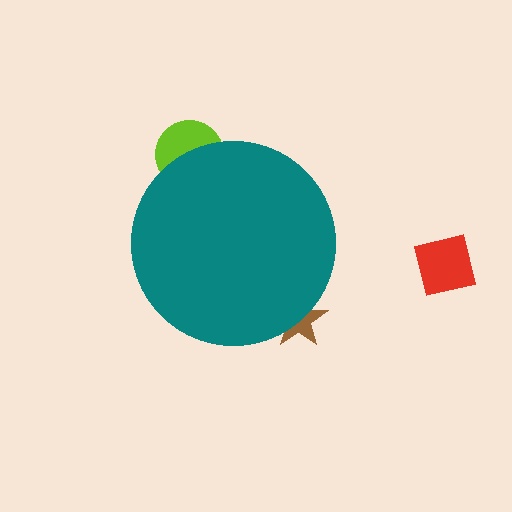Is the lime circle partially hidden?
Yes, the lime circle is partially hidden behind the teal circle.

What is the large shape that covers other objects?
A teal circle.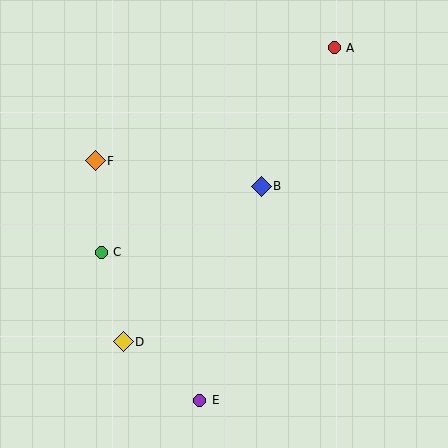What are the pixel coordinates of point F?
Point F is at (95, 161).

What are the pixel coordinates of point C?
Point C is at (101, 252).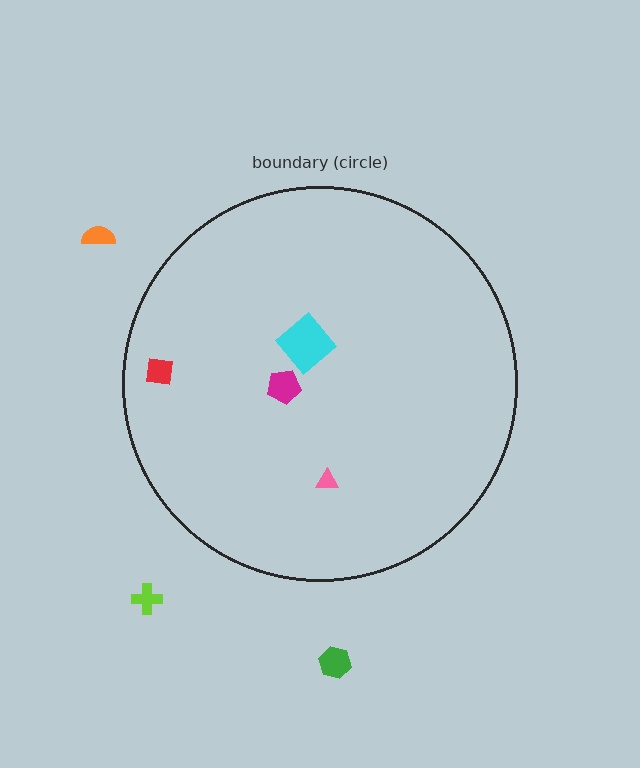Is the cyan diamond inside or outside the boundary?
Inside.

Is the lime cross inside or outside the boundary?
Outside.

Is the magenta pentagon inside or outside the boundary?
Inside.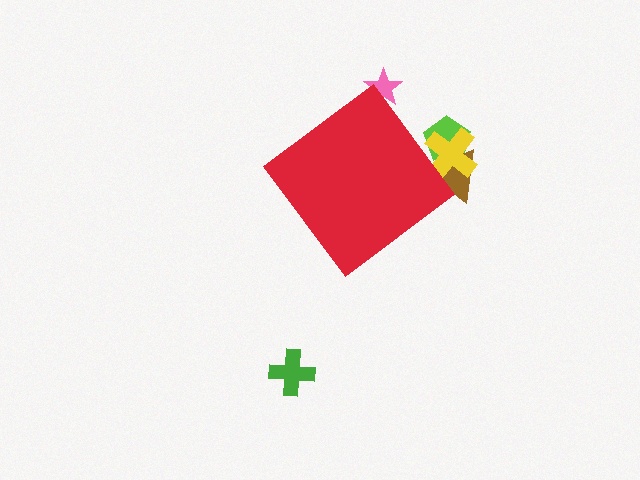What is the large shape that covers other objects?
A red diamond.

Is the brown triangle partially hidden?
Yes, the brown triangle is partially hidden behind the red diamond.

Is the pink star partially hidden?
Yes, the pink star is partially hidden behind the red diamond.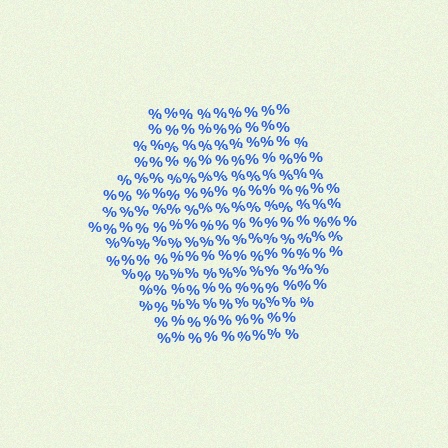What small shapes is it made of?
It is made of small percent signs.